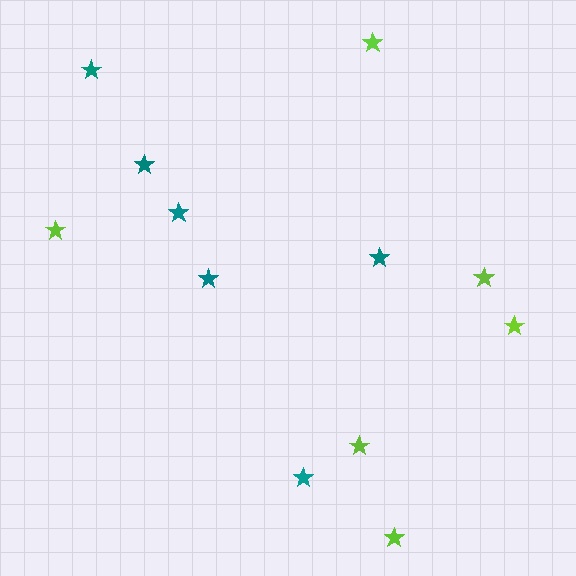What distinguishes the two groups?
There are 2 groups: one group of lime stars (6) and one group of teal stars (6).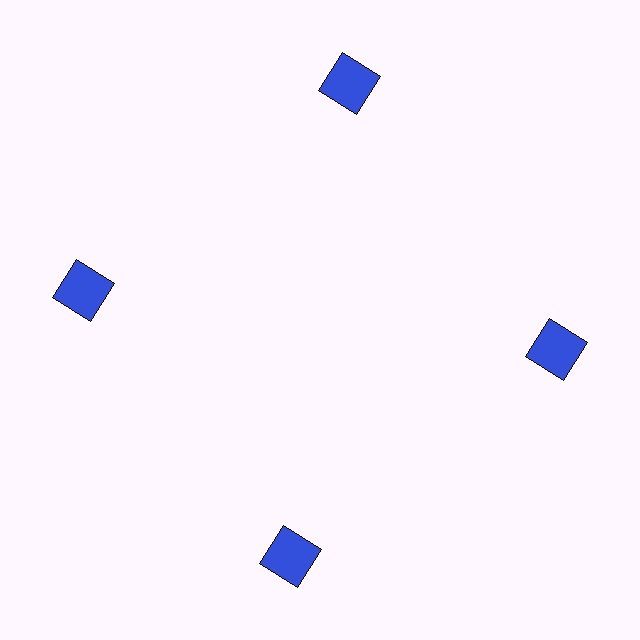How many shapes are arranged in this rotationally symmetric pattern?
There are 4 shapes, arranged in 4 groups of 1.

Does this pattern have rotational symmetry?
Yes, this pattern has 4-fold rotational symmetry. It looks the same after rotating 90 degrees around the center.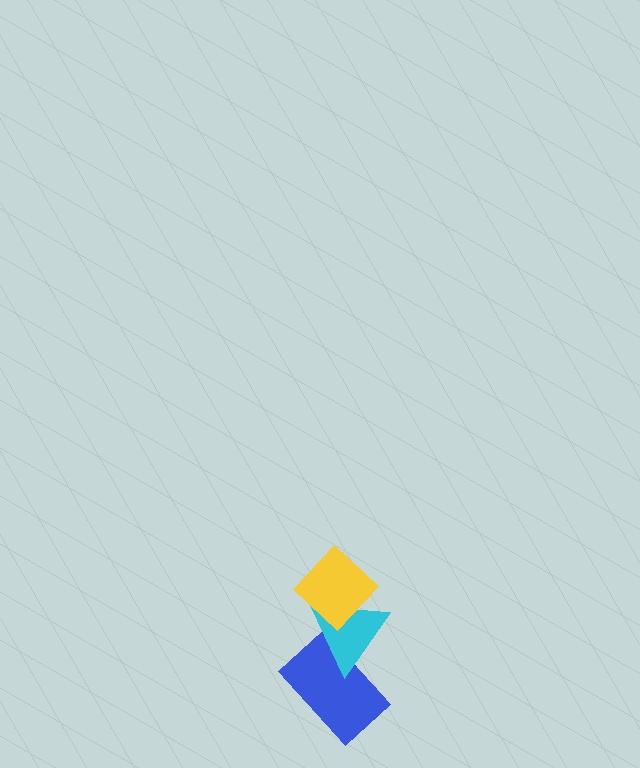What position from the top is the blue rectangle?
The blue rectangle is 3rd from the top.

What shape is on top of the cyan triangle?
The yellow diamond is on top of the cyan triangle.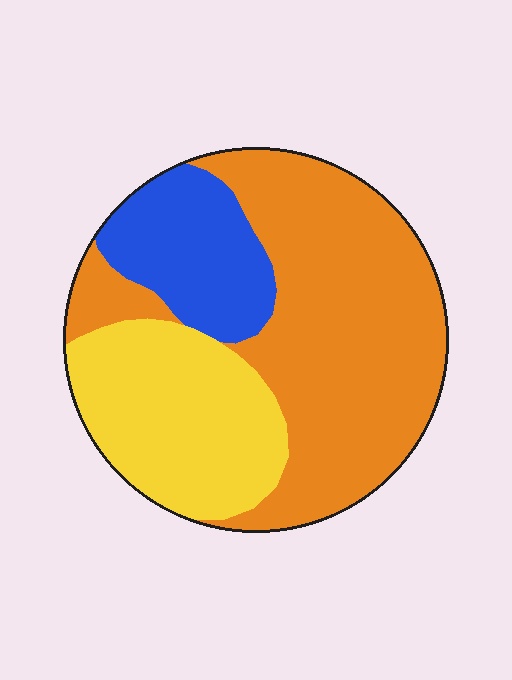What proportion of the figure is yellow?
Yellow covers around 30% of the figure.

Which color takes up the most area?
Orange, at roughly 55%.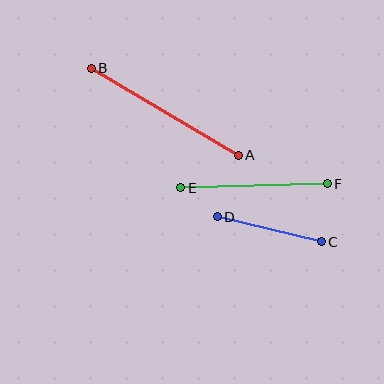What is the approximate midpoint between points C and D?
The midpoint is at approximately (269, 229) pixels.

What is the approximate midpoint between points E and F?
The midpoint is at approximately (254, 186) pixels.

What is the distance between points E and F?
The distance is approximately 147 pixels.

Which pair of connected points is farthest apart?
Points A and B are farthest apart.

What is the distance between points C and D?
The distance is approximately 107 pixels.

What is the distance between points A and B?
The distance is approximately 171 pixels.